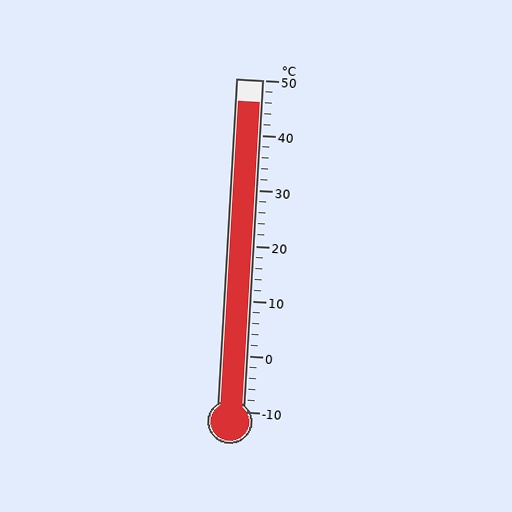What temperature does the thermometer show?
The thermometer shows approximately 46°C.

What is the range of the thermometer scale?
The thermometer scale ranges from -10°C to 50°C.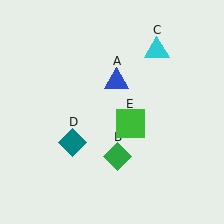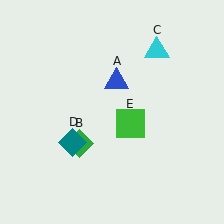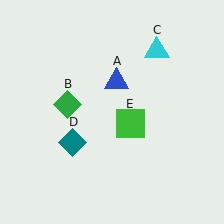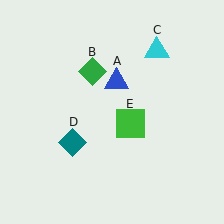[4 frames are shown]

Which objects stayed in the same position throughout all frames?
Blue triangle (object A) and cyan triangle (object C) and teal diamond (object D) and green square (object E) remained stationary.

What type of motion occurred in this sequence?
The green diamond (object B) rotated clockwise around the center of the scene.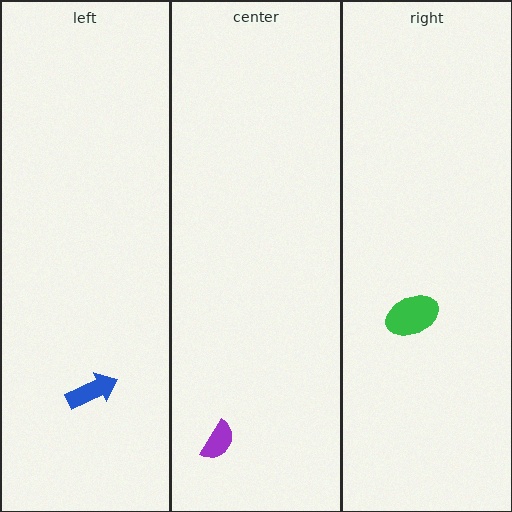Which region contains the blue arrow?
The left region.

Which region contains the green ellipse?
The right region.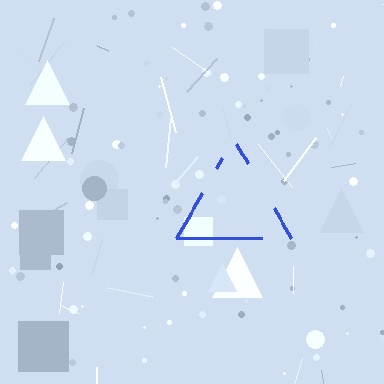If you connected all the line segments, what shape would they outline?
They would outline a triangle.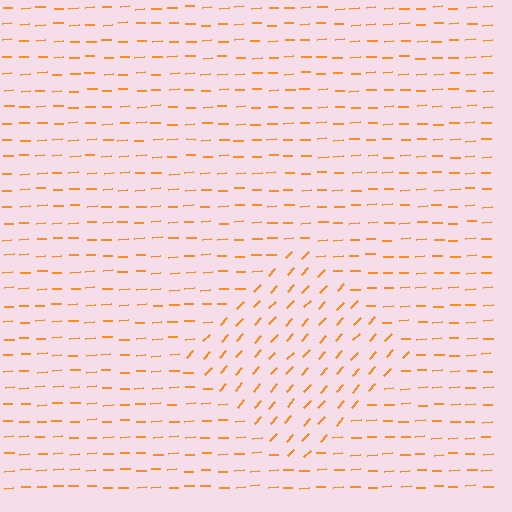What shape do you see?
I see a diamond.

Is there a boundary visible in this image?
Yes, there is a texture boundary formed by a change in line orientation.